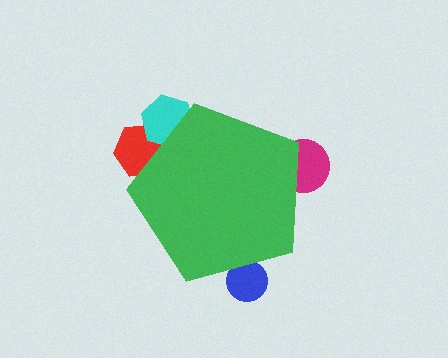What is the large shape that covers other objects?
A green pentagon.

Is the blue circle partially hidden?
Yes, the blue circle is partially hidden behind the green pentagon.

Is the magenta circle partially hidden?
Yes, the magenta circle is partially hidden behind the green pentagon.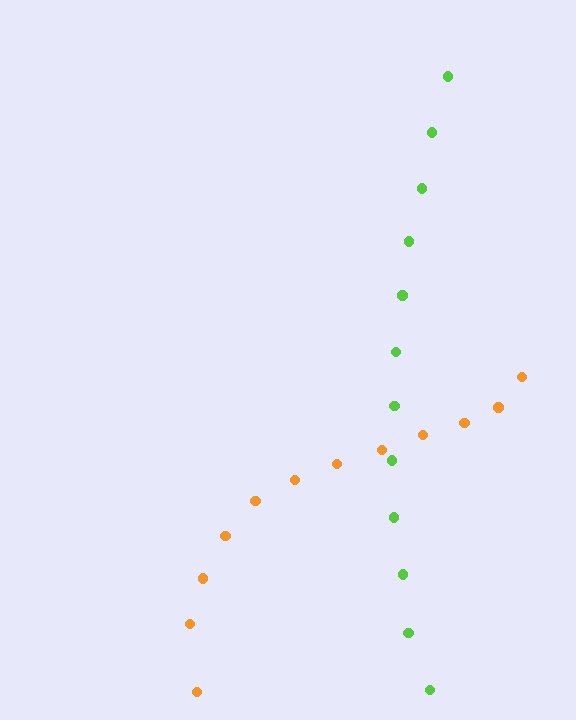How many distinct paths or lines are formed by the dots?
There are 2 distinct paths.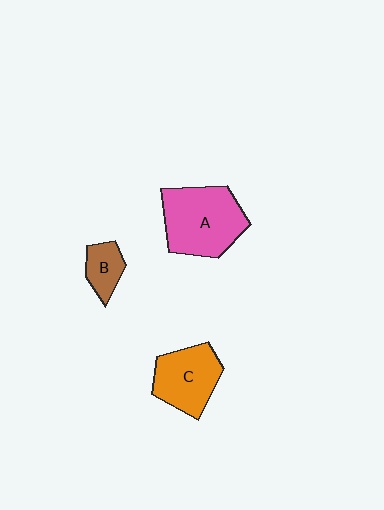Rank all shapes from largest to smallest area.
From largest to smallest: A (pink), C (orange), B (brown).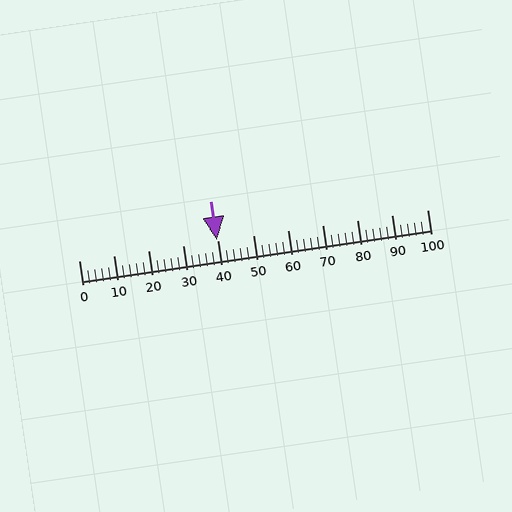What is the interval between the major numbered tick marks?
The major tick marks are spaced 10 units apart.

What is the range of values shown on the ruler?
The ruler shows values from 0 to 100.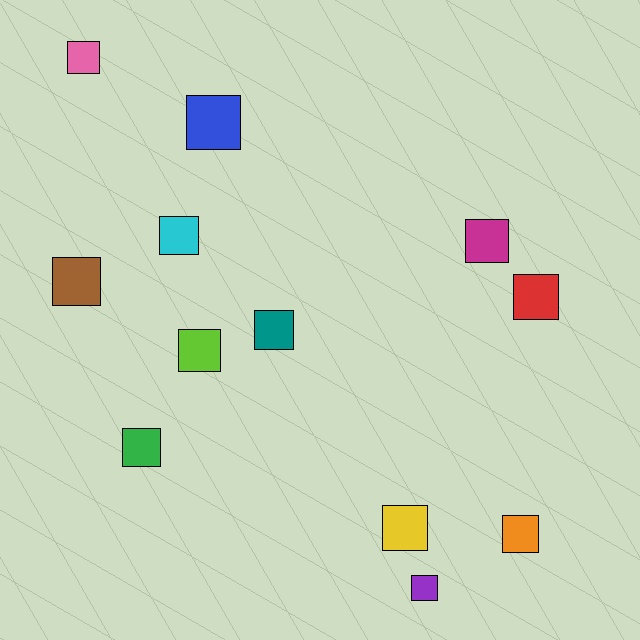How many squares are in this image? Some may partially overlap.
There are 12 squares.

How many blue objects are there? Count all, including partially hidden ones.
There is 1 blue object.